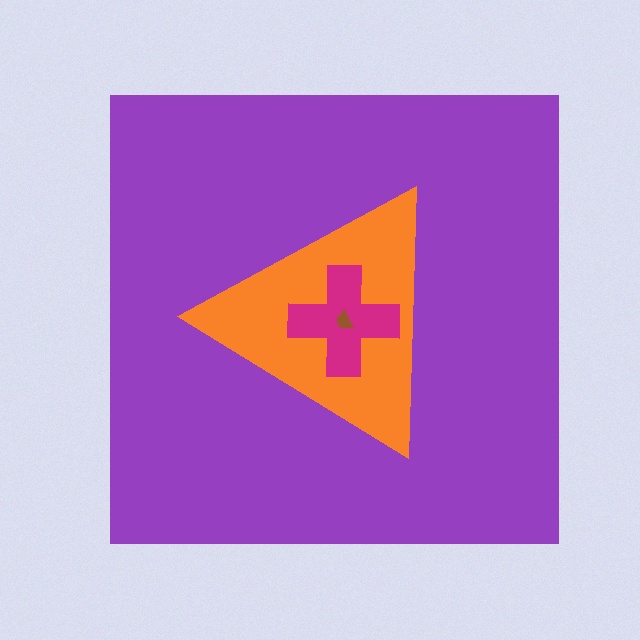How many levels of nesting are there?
4.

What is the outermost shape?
The purple square.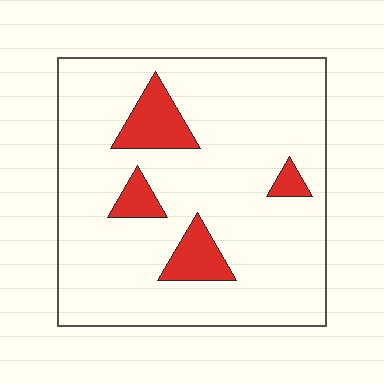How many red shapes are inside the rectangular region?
4.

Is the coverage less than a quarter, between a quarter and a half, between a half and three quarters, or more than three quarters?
Less than a quarter.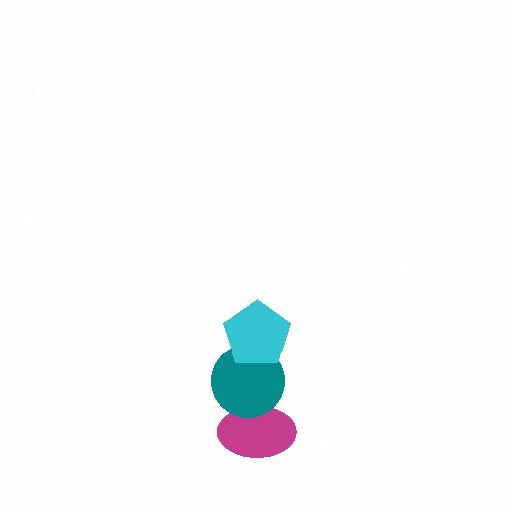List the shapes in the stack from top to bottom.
From top to bottom: the cyan pentagon, the teal circle, the magenta ellipse.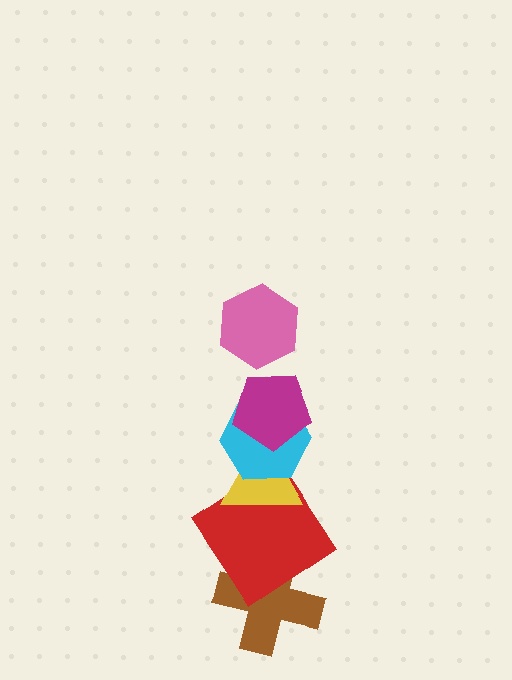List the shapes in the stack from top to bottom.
From top to bottom: the pink hexagon, the magenta pentagon, the cyan hexagon, the yellow triangle, the red diamond, the brown cross.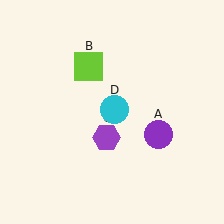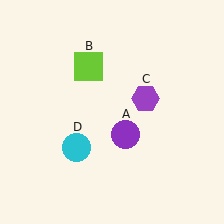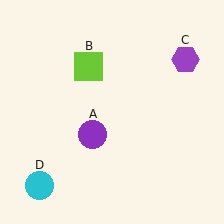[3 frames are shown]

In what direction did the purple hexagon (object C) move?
The purple hexagon (object C) moved up and to the right.